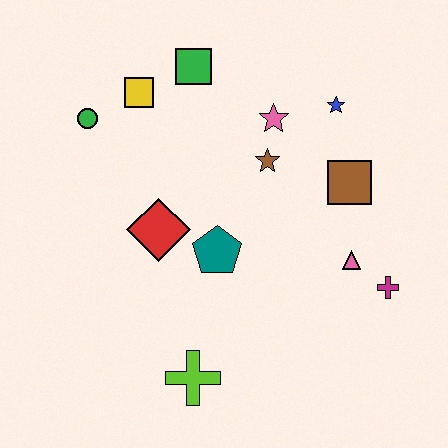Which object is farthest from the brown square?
The green circle is farthest from the brown square.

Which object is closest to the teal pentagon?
The red diamond is closest to the teal pentagon.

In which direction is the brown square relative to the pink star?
The brown square is to the right of the pink star.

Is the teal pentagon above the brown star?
No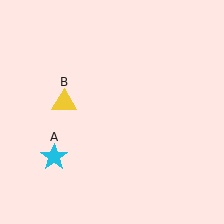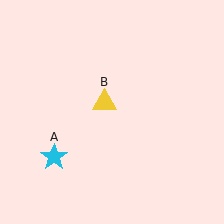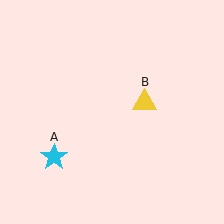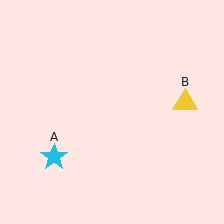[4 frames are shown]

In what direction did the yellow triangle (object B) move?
The yellow triangle (object B) moved right.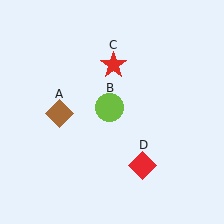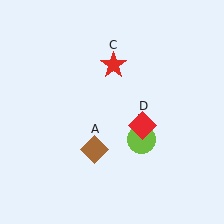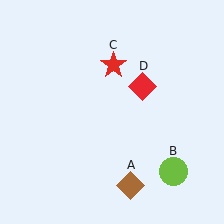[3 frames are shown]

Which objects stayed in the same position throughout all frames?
Red star (object C) remained stationary.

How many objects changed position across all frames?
3 objects changed position: brown diamond (object A), lime circle (object B), red diamond (object D).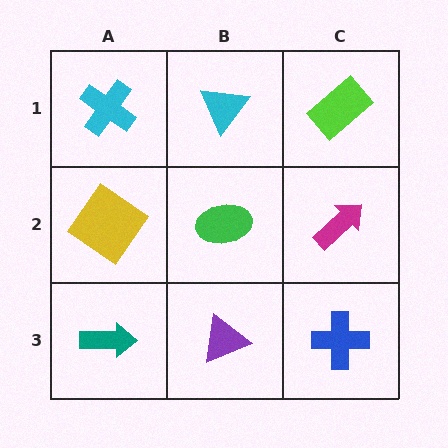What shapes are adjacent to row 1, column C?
A magenta arrow (row 2, column C), a cyan triangle (row 1, column B).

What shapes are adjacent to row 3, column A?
A yellow diamond (row 2, column A), a purple triangle (row 3, column B).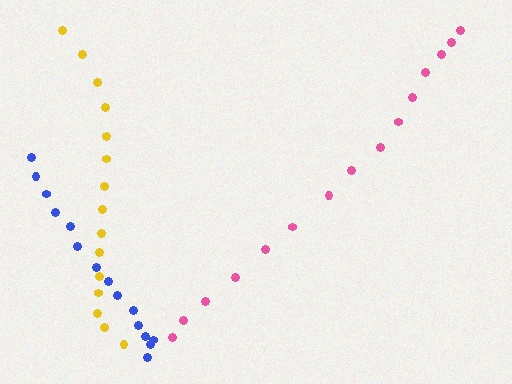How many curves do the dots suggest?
There are 3 distinct paths.